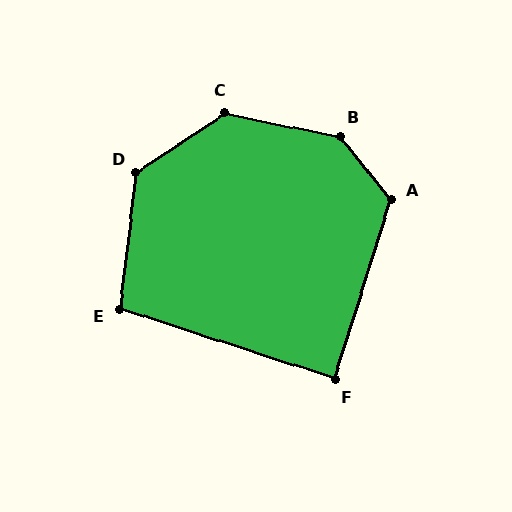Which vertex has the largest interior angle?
B, at approximately 140 degrees.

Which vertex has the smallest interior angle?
F, at approximately 89 degrees.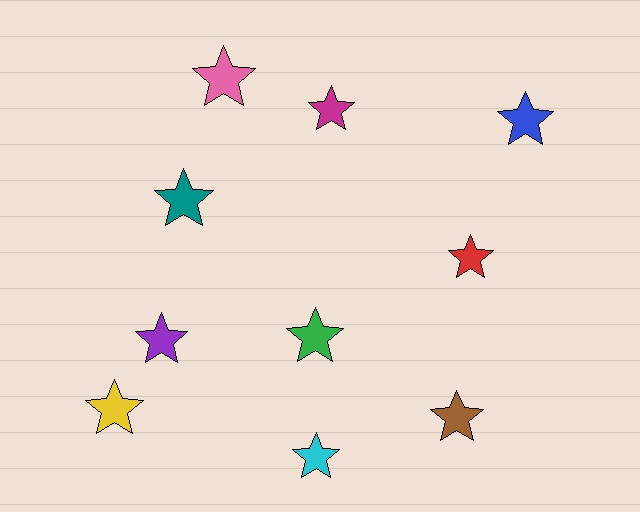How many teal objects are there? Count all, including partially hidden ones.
There is 1 teal object.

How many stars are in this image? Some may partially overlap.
There are 10 stars.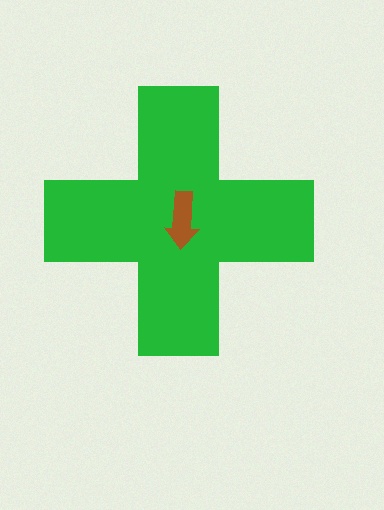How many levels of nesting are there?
2.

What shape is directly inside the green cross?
The brown arrow.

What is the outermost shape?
The green cross.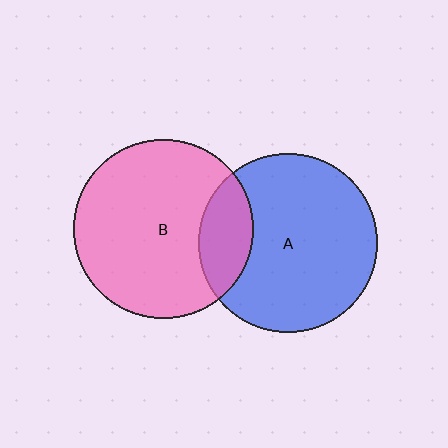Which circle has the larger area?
Circle B (pink).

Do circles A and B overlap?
Yes.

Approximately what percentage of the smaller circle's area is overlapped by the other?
Approximately 20%.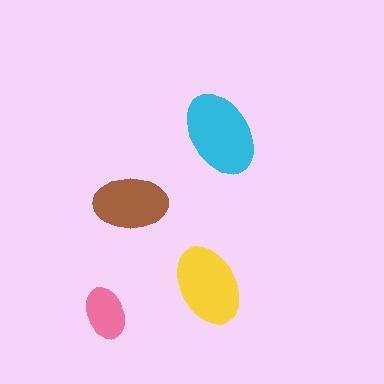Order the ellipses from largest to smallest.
the cyan one, the yellow one, the brown one, the pink one.